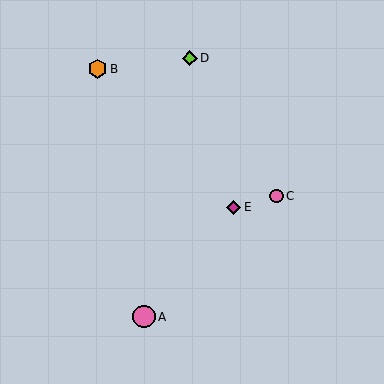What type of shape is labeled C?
Shape C is a pink circle.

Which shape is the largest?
The pink circle (labeled A) is the largest.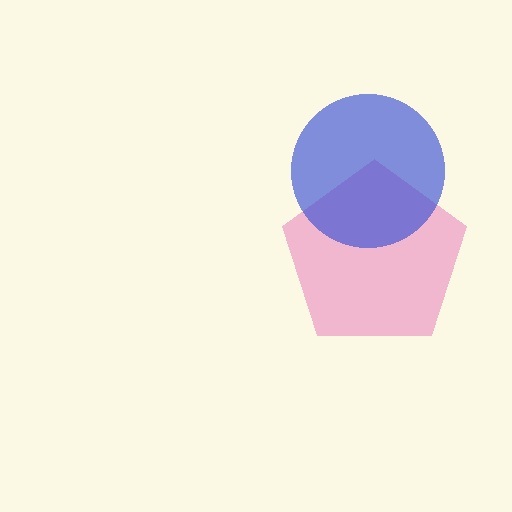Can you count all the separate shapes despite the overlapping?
Yes, there are 2 separate shapes.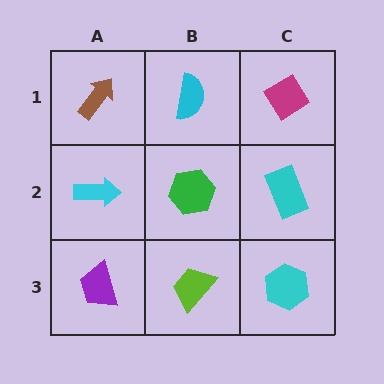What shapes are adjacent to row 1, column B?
A green hexagon (row 2, column B), a brown arrow (row 1, column A), a magenta diamond (row 1, column C).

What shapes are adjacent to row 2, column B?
A cyan semicircle (row 1, column B), a lime trapezoid (row 3, column B), a cyan arrow (row 2, column A), a cyan rectangle (row 2, column C).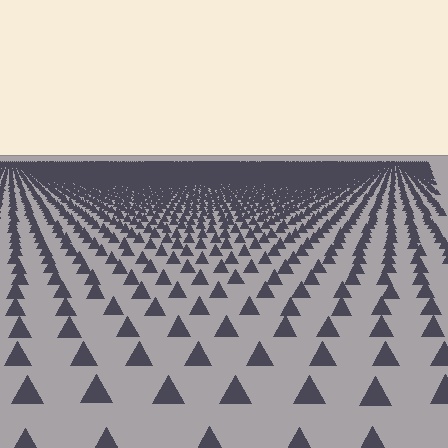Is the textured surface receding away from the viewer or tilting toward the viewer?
The surface is receding away from the viewer. Texture elements get smaller and denser toward the top.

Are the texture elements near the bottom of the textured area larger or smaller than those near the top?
Larger. Near the bottom, elements are closer to the viewer and appear at a bigger on-screen size.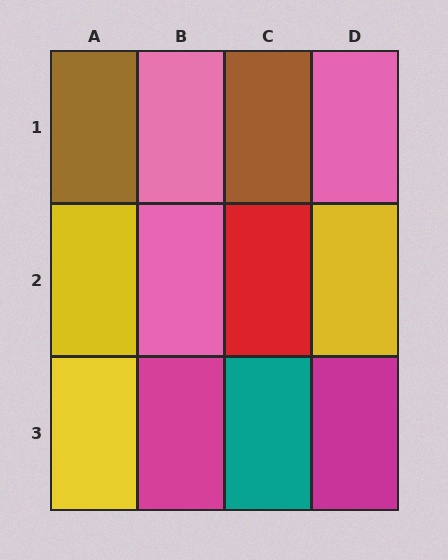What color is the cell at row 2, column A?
Yellow.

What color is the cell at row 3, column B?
Magenta.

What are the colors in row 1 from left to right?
Brown, pink, brown, pink.